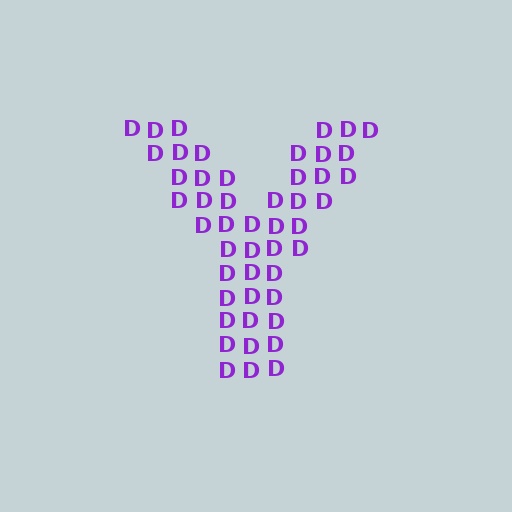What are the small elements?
The small elements are letter D's.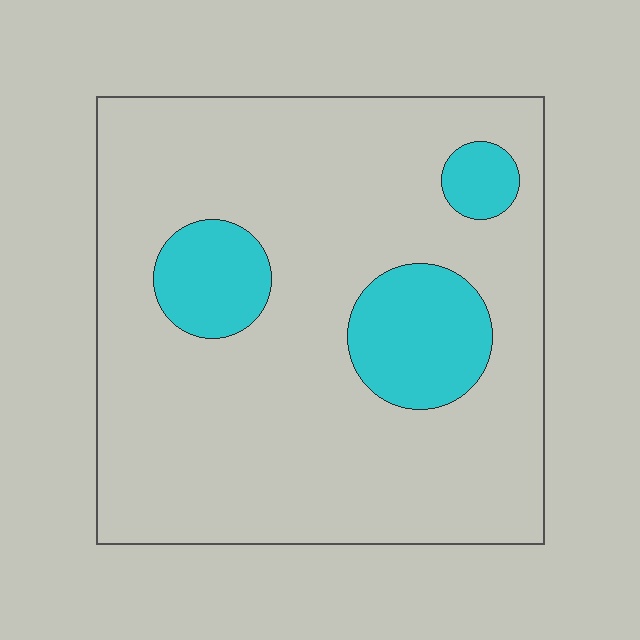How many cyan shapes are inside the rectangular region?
3.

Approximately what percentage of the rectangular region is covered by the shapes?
Approximately 15%.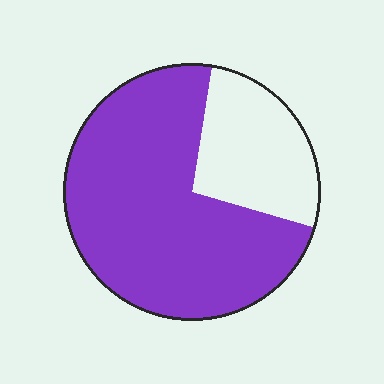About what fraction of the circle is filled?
About three quarters (3/4).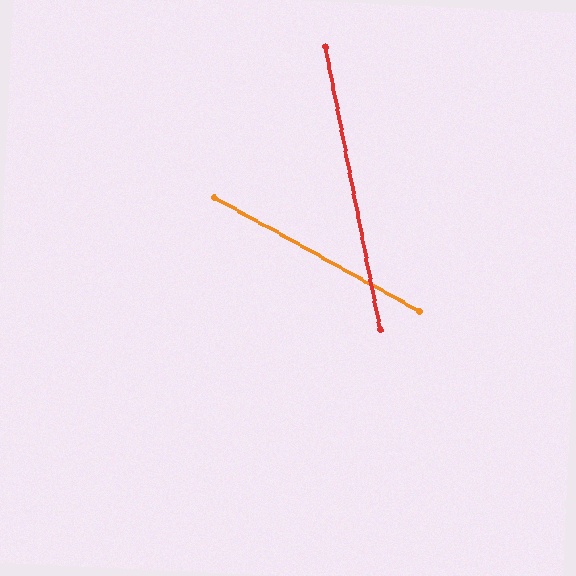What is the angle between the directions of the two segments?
Approximately 50 degrees.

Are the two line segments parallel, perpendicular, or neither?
Neither parallel nor perpendicular — they differ by about 50°.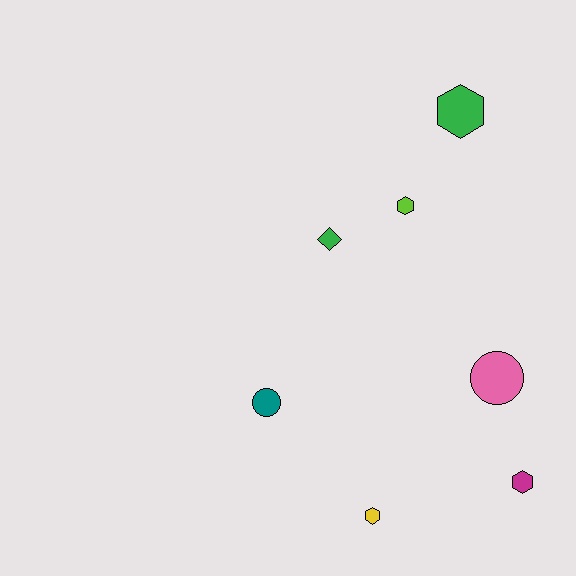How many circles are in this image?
There are 2 circles.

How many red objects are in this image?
There are no red objects.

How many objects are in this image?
There are 7 objects.